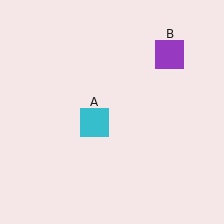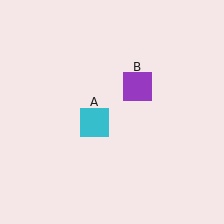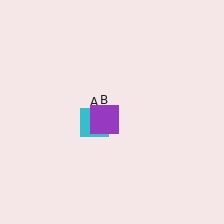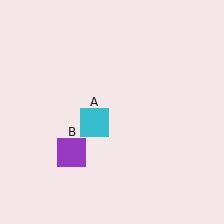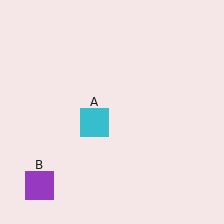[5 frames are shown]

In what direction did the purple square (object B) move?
The purple square (object B) moved down and to the left.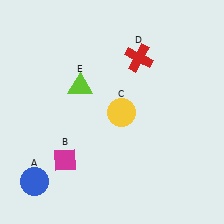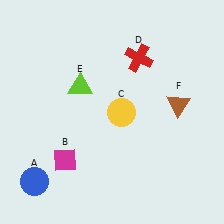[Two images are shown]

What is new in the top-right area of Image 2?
A brown triangle (F) was added in the top-right area of Image 2.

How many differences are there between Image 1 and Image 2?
There is 1 difference between the two images.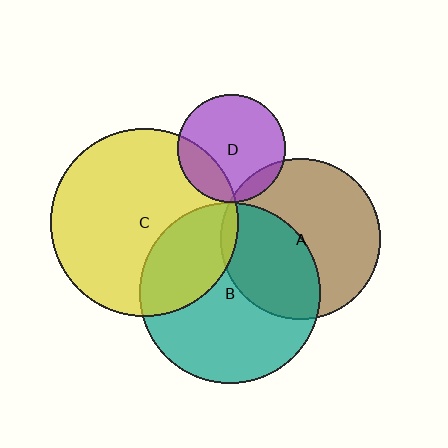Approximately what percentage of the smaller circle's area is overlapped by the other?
Approximately 30%.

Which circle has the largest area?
Circle C (yellow).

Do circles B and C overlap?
Yes.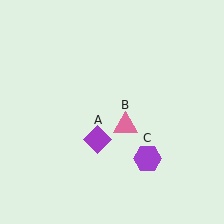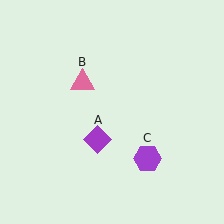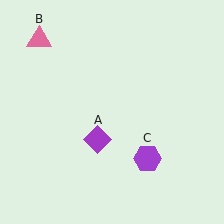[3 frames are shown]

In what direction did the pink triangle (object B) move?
The pink triangle (object B) moved up and to the left.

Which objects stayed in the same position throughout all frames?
Purple diamond (object A) and purple hexagon (object C) remained stationary.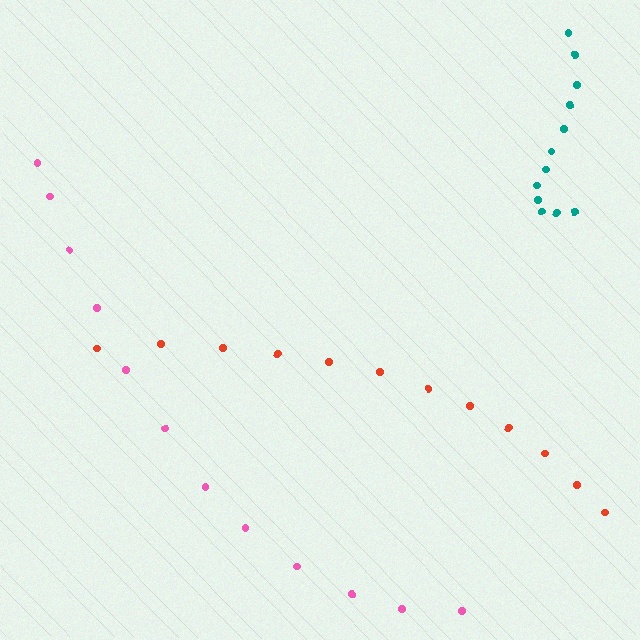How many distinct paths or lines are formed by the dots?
There are 3 distinct paths.